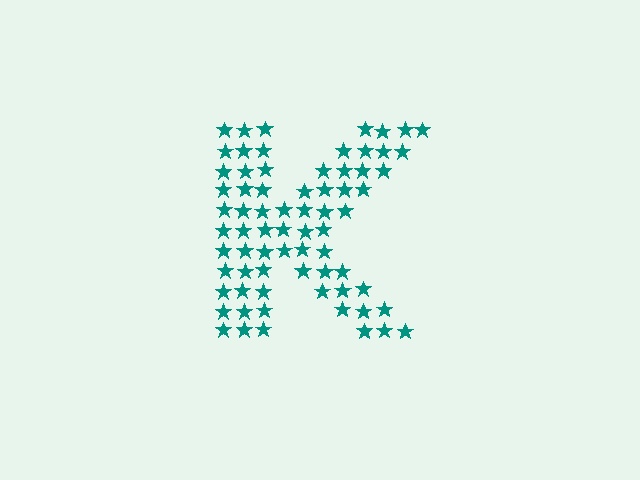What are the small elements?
The small elements are stars.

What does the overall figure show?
The overall figure shows the letter K.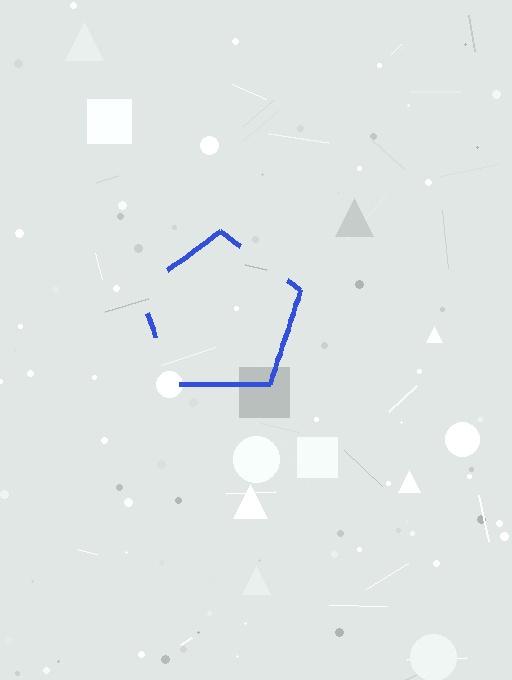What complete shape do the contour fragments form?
The contour fragments form a pentagon.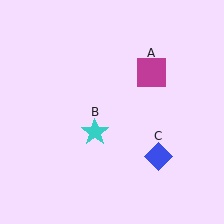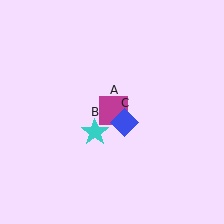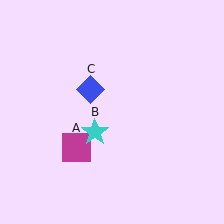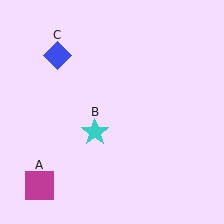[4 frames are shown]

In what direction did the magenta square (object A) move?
The magenta square (object A) moved down and to the left.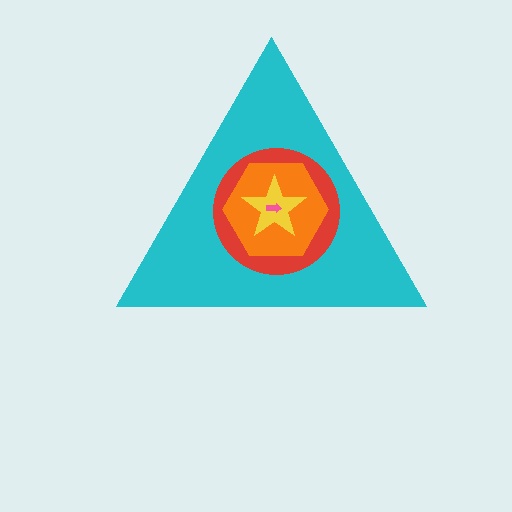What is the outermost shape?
The cyan triangle.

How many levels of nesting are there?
5.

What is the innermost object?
The pink arrow.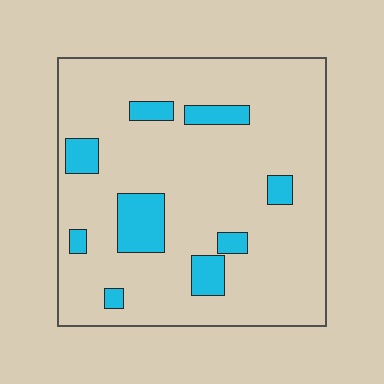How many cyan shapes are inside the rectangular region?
9.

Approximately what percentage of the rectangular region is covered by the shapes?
Approximately 15%.